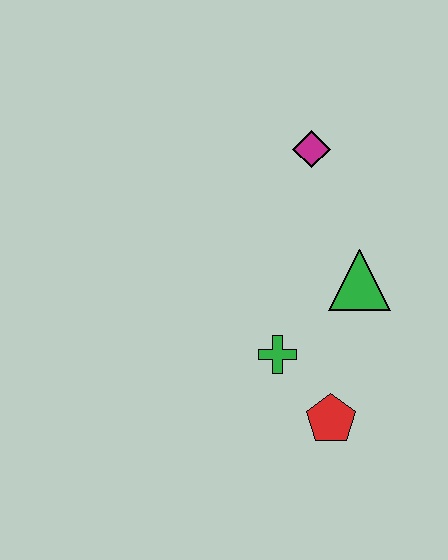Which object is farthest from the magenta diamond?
The red pentagon is farthest from the magenta diamond.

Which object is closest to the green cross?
The red pentagon is closest to the green cross.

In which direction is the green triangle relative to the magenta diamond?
The green triangle is below the magenta diamond.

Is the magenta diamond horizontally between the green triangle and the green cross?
Yes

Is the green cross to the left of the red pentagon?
Yes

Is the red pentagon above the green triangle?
No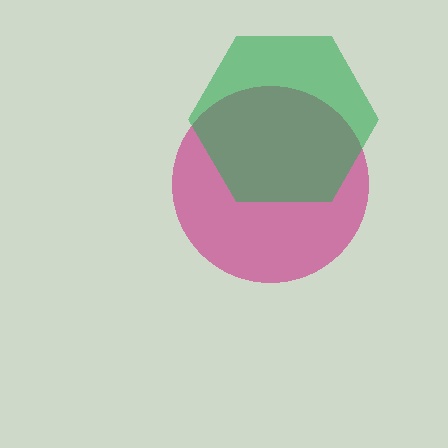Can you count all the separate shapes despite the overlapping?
Yes, there are 2 separate shapes.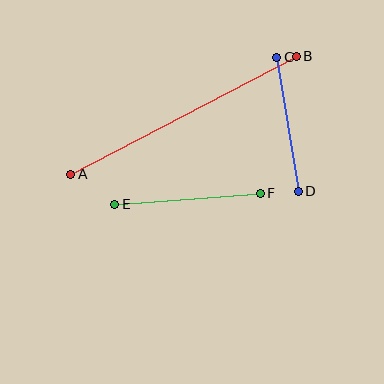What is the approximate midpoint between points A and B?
The midpoint is at approximately (184, 115) pixels.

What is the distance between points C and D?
The distance is approximately 136 pixels.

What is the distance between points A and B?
The distance is approximately 255 pixels.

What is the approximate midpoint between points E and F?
The midpoint is at approximately (187, 199) pixels.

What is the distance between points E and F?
The distance is approximately 146 pixels.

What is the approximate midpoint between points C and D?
The midpoint is at approximately (288, 124) pixels.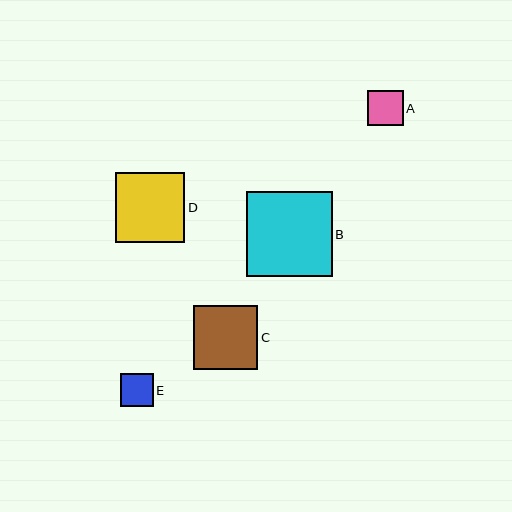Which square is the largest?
Square B is the largest with a size of approximately 86 pixels.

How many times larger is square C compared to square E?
Square C is approximately 1.9 times the size of square E.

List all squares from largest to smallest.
From largest to smallest: B, D, C, A, E.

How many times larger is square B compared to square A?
Square B is approximately 2.4 times the size of square A.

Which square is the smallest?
Square E is the smallest with a size of approximately 33 pixels.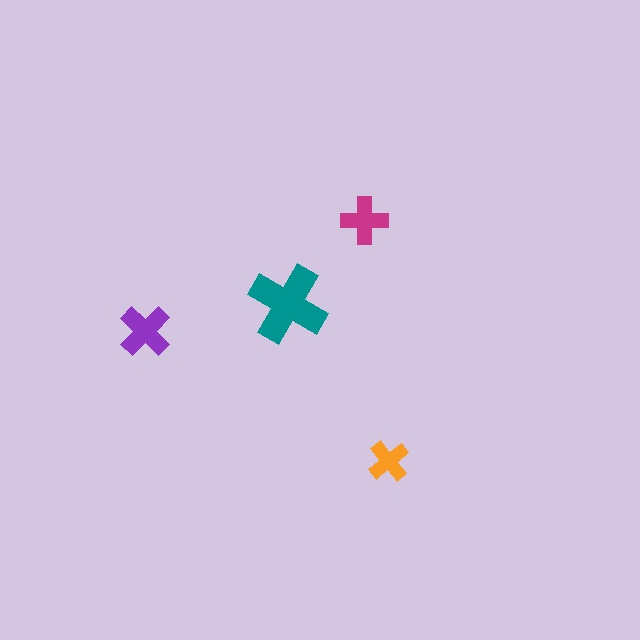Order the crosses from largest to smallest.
the teal one, the purple one, the magenta one, the orange one.